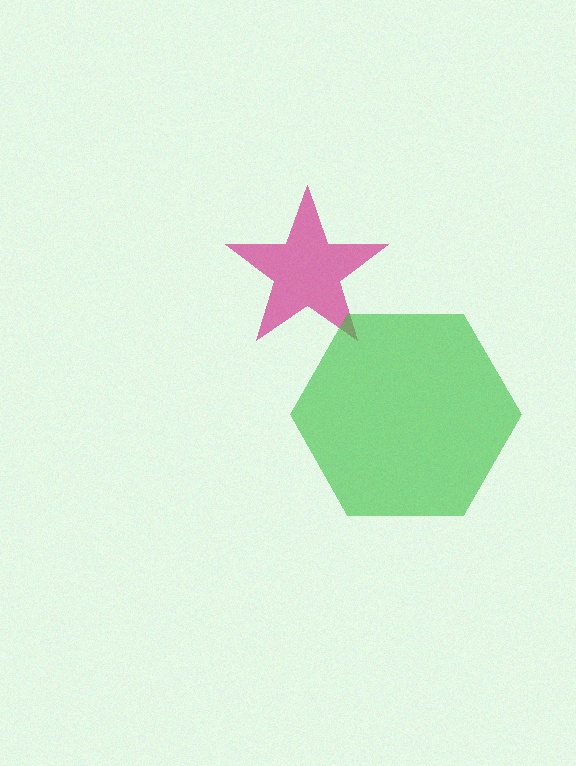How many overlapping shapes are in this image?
There are 2 overlapping shapes in the image.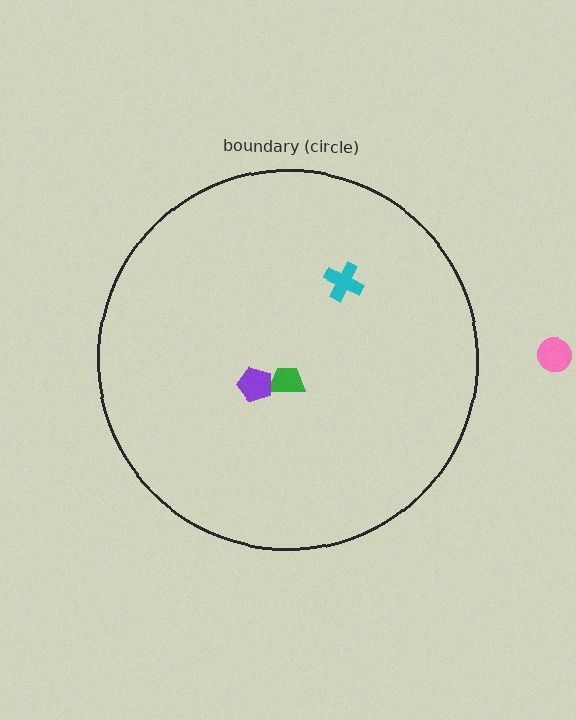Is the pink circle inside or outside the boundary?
Outside.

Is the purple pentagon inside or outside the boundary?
Inside.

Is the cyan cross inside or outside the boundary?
Inside.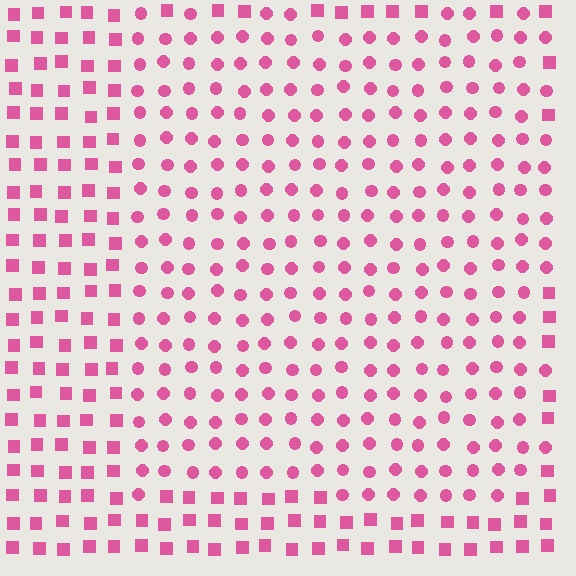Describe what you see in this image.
The image is filled with small pink elements arranged in a uniform grid. A rectangle-shaped region contains circles, while the surrounding area contains squares. The boundary is defined purely by the change in element shape.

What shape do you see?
I see a rectangle.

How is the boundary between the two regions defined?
The boundary is defined by a change in element shape: circles inside vs. squares outside. All elements share the same color and spacing.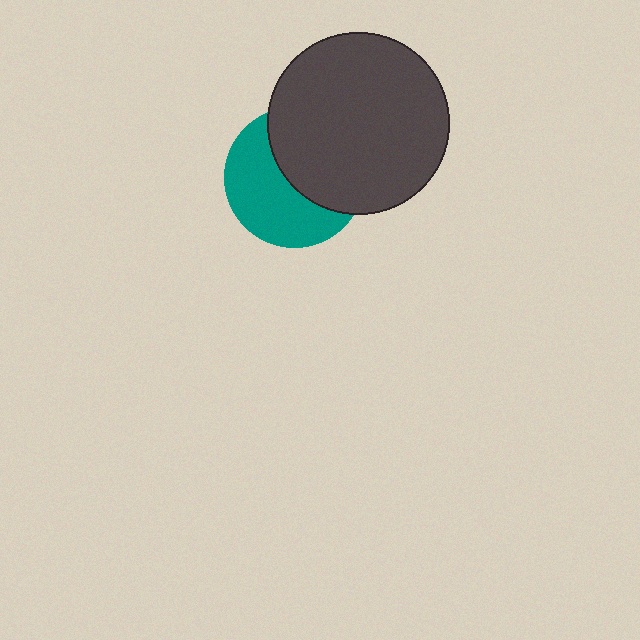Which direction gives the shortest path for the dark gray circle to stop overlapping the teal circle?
Moving toward the upper-right gives the shortest separation.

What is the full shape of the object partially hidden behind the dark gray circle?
The partially hidden object is a teal circle.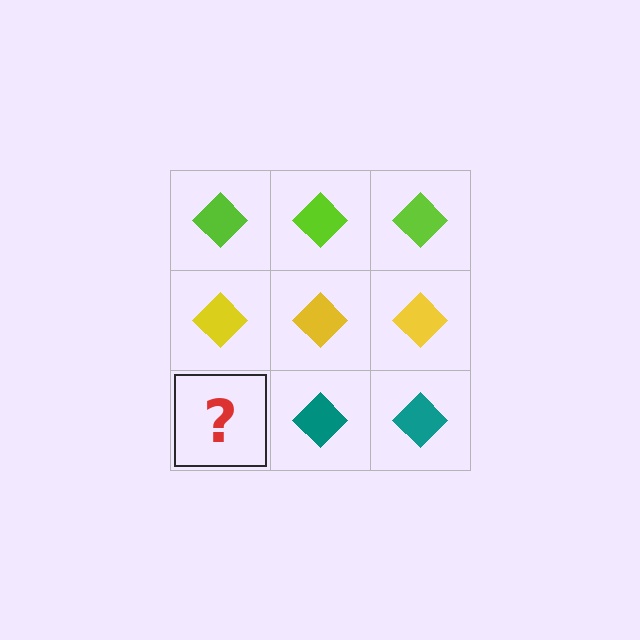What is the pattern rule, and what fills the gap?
The rule is that each row has a consistent color. The gap should be filled with a teal diamond.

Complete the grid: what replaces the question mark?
The question mark should be replaced with a teal diamond.